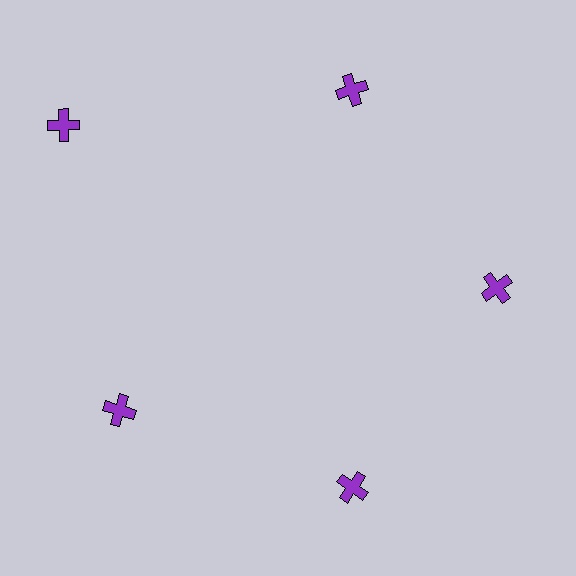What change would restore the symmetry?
The symmetry would be restored by moving it inward, back onto the ring so that all 5 crosses sit at equal angles and equal distance from the center.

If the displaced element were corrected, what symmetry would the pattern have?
It would have 5-fold rotational symmetry — the pattern would map onto itself every 72 degrees.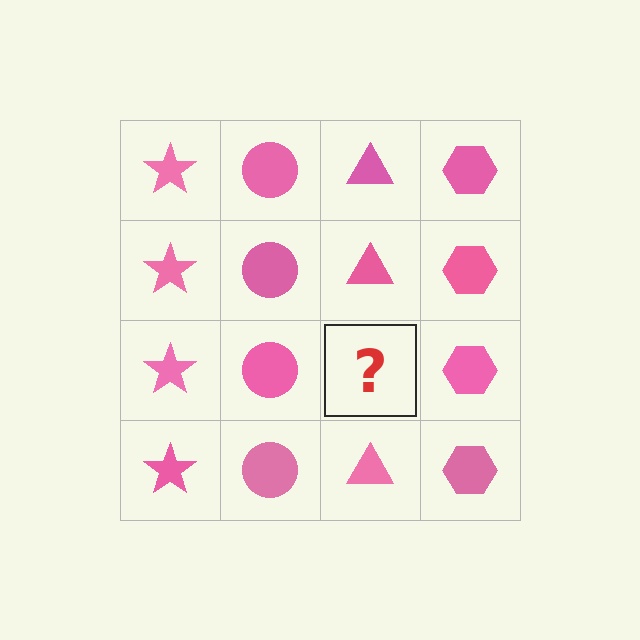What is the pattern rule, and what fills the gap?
The rule is that each column has a consistent shape. The gap should be filled with a pink triangle.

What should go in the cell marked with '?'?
The missing cell should contain a pink triangle.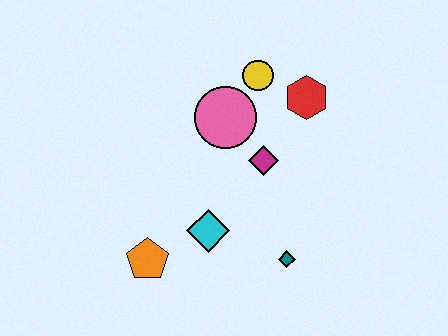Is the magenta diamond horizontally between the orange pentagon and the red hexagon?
Yes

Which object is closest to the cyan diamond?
The orange pentagon is closest to the cyan diamond.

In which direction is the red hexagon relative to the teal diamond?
The red hexagon is above the teal diamond.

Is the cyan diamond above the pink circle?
No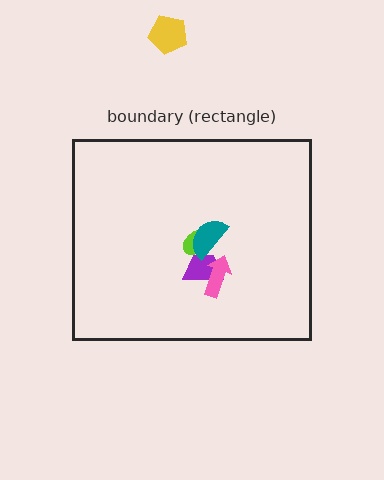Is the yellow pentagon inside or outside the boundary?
Outside.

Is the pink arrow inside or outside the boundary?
Inside.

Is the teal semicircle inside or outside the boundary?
Inside.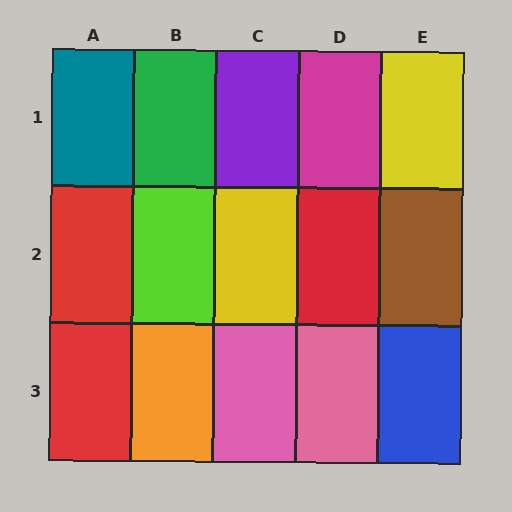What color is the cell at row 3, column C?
Pink.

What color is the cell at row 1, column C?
Purple.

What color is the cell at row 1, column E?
Yellow.